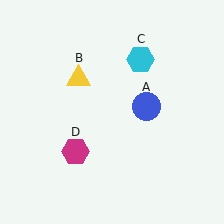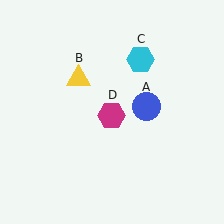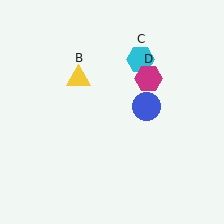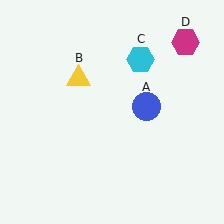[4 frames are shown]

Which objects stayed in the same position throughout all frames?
Blue circle (object A) and yellow triangle (object B) and cyan hexagon (object C) remained stationary.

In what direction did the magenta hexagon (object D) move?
The magenta hexagon (object D) moved up and to the right.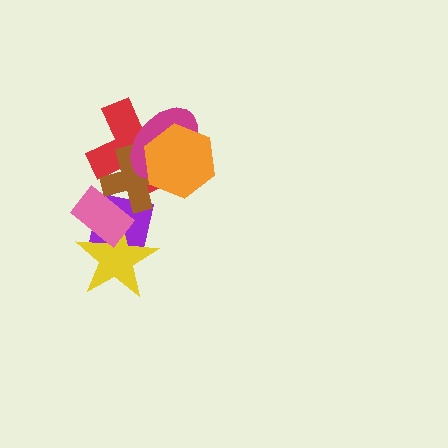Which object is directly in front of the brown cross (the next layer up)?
The magenta ellipse is directly in front of the brown cross.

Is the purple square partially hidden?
Yes, it is partially covered by another shape.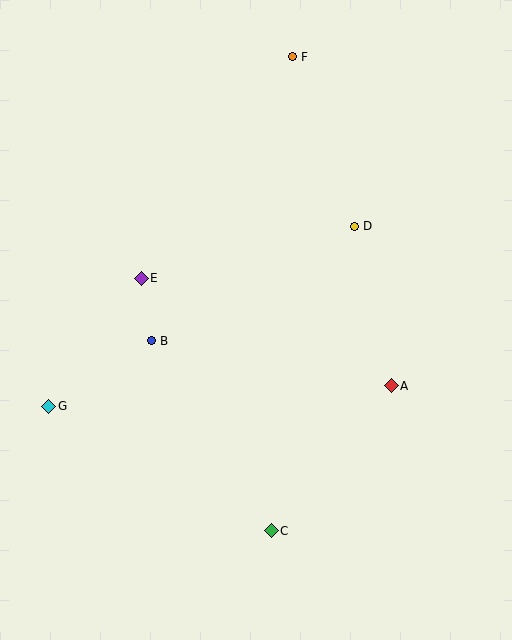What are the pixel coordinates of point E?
Point E is at (141, 278).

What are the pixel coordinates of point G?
Point G is at (49, 406).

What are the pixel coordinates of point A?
Point A is at (391, 386).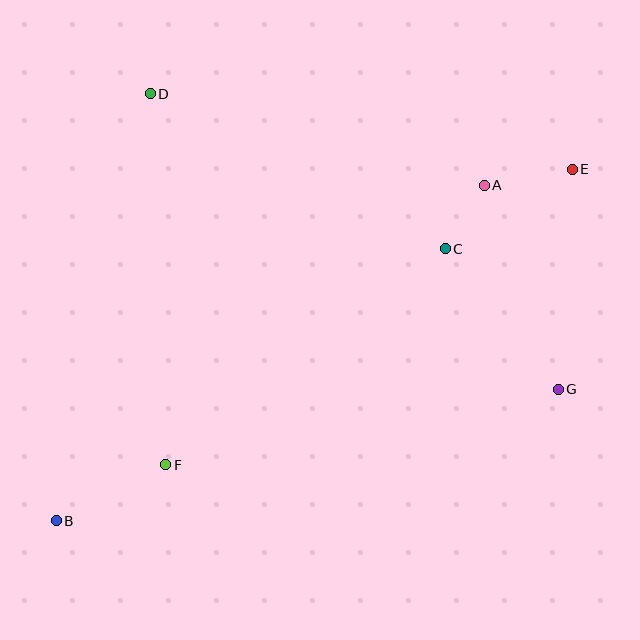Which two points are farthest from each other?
Points B and E are farthest from each other.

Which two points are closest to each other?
Points A and C are closest to each other.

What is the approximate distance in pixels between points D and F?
The distance between D and F is approximately 371 pixels.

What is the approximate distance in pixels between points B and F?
The distance between B and F is approximately 123 pixels.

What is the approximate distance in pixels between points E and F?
The distance between E and F is approximately 502 pixels.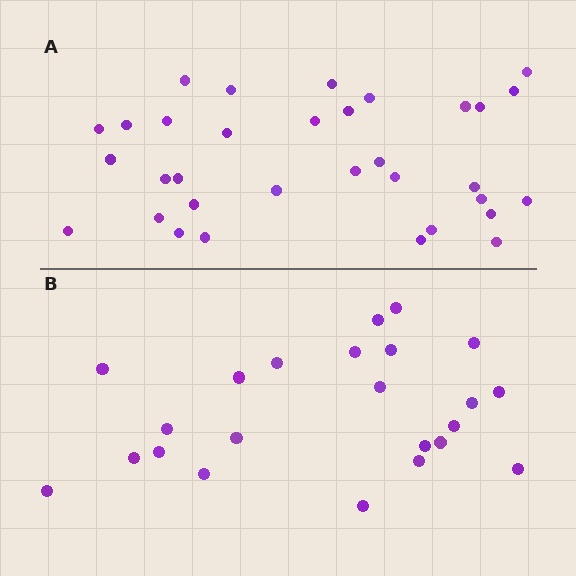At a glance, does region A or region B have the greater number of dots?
Region A (the top region) has more dots.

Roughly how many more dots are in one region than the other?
Region A has roughly 10 or so more dots than region B.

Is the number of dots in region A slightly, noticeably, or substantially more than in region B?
Region A has noticeably more, but not dramatically so. The ratio is roughly 1.4 to 1.